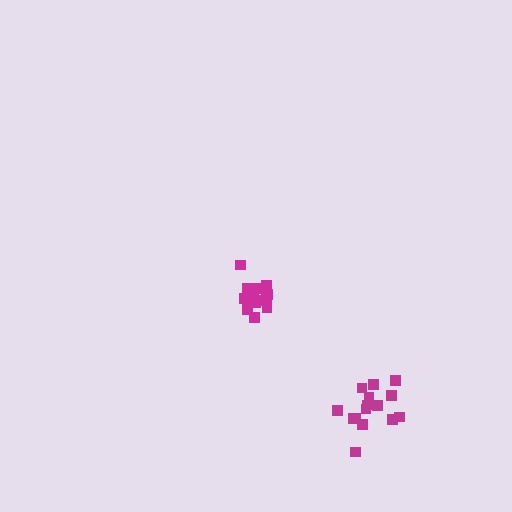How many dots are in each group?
Group 1: 16 dots, Group 2: 15 dots (31 total).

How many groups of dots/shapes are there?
There are 2 groups.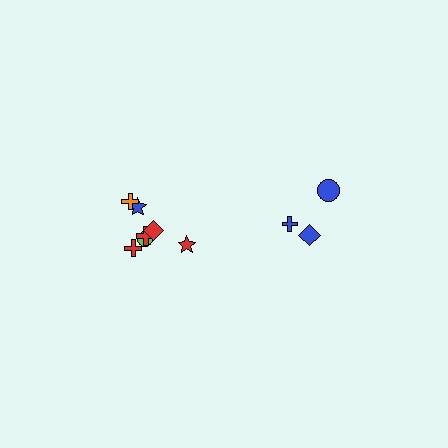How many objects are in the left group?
There are 7 objects.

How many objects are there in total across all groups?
There are 10 objects.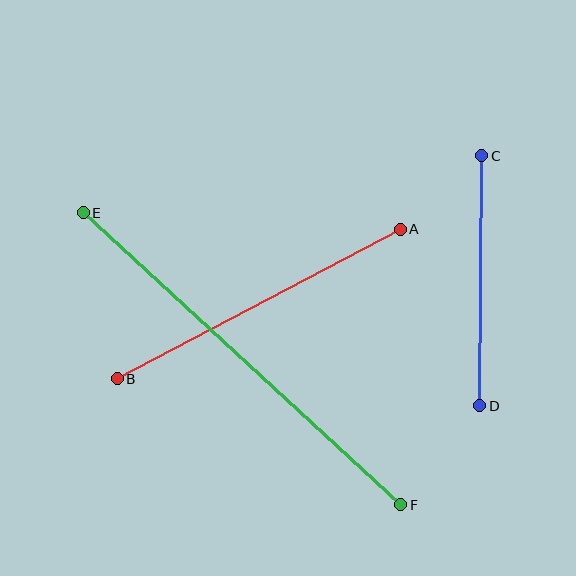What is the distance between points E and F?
The distance is approximately 431 pixels.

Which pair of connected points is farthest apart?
Points E and F are farthest apart.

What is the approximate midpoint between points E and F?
The midpoint is at approximately (242, 359) pixels.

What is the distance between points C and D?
The distance is approximately 250 pixels.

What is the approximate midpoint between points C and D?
The midpoint is at approximately (481, 281) pixels.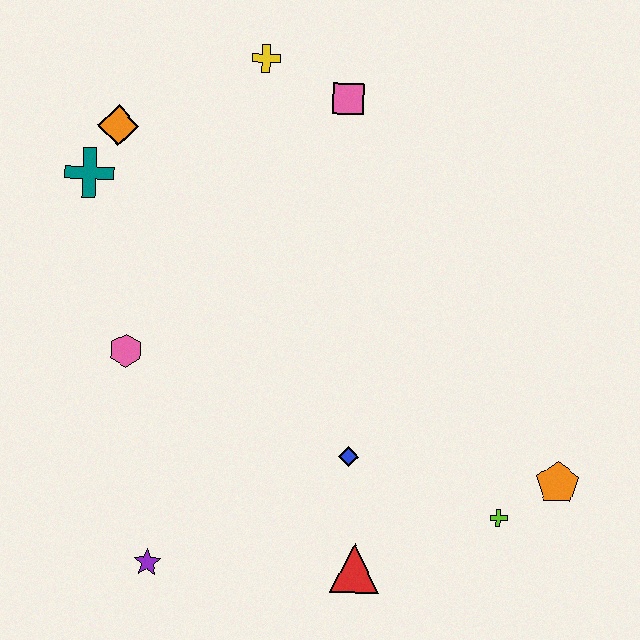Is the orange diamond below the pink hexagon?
No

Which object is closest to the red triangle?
The blue diamond is closest to the red triangle.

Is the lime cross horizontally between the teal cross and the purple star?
No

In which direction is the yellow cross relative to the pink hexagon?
The yellow cross is above the pink hexagon.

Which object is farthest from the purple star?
The yellow cross is farthest from the purple star.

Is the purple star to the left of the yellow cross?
Yes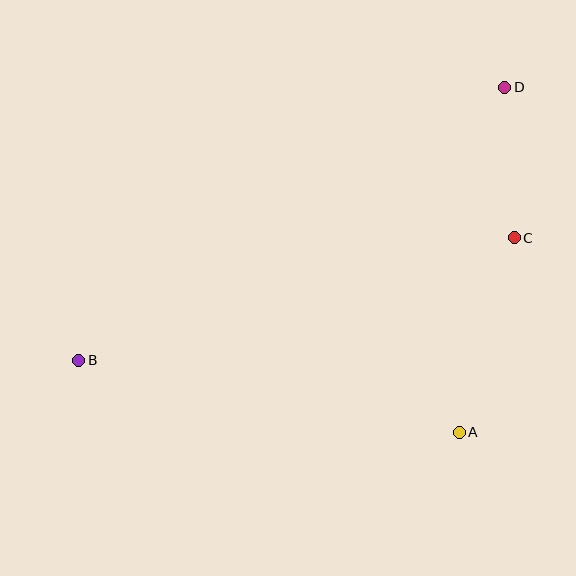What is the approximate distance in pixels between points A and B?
The distance between A and B is approximately 388 pixels.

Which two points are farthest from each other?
Points B and D are farthest from each other.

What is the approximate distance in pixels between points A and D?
The distance between A and D is approximately 348 pixels.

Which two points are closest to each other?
Points C and D are closest to each other.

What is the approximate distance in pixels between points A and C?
The distance between A and C is approximately 202 pixels.